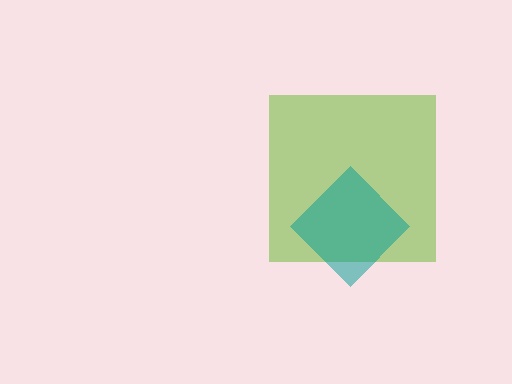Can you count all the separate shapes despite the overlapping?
Yes, there are 2 separate shapes.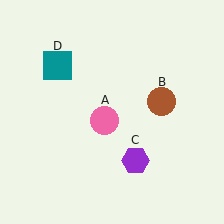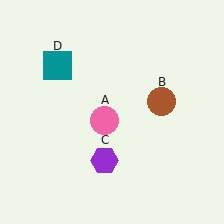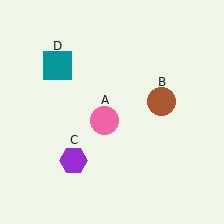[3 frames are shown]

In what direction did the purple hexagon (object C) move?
The purple hexagon (object C) moved left.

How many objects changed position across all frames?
1 object changed position: purple hexagon (object C).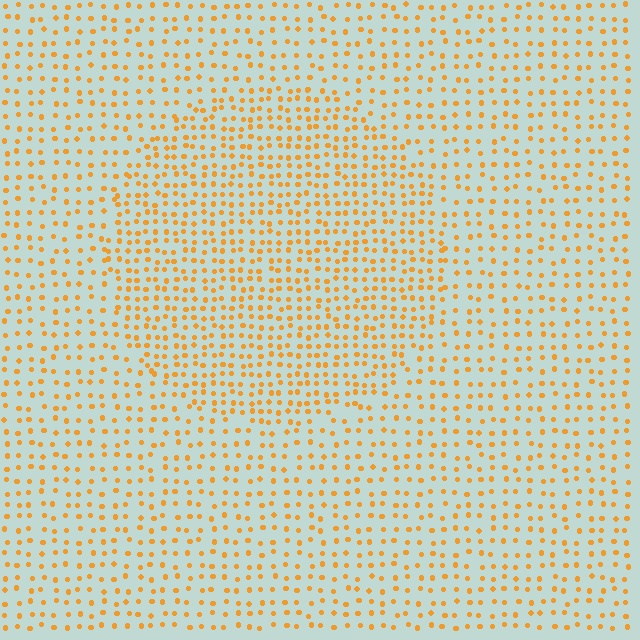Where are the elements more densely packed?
The elements are more densely packed inside the circle boundary.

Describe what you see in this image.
The image contains small orange elements arranged at two different densities. A circle-shaped region is visible where the elements are more densely packed than the surrounding area.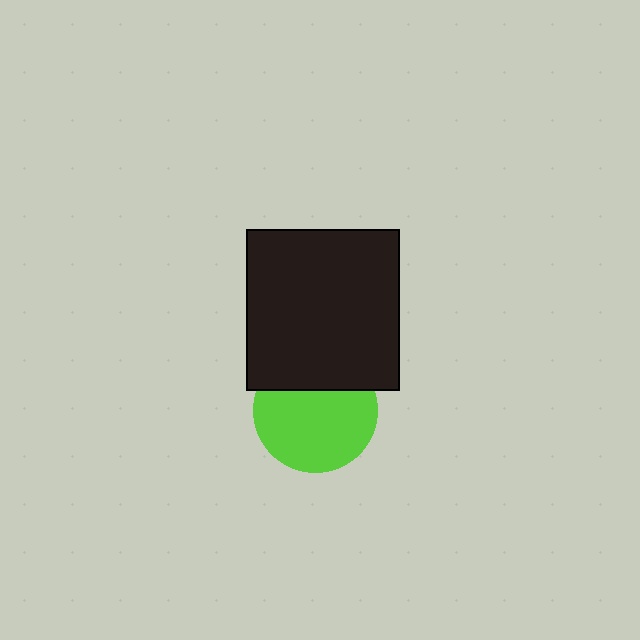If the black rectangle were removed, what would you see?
You would see the complete lime circle.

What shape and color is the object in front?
The object in front is a black rectangle.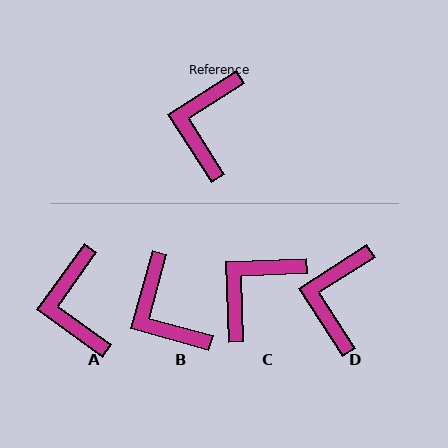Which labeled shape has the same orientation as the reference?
D.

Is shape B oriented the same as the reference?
No, it is off by about 42 degrees.